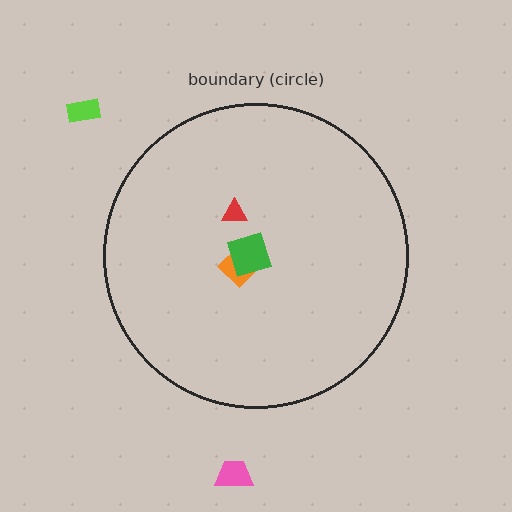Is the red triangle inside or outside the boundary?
Inside.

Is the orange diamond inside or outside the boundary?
Inside.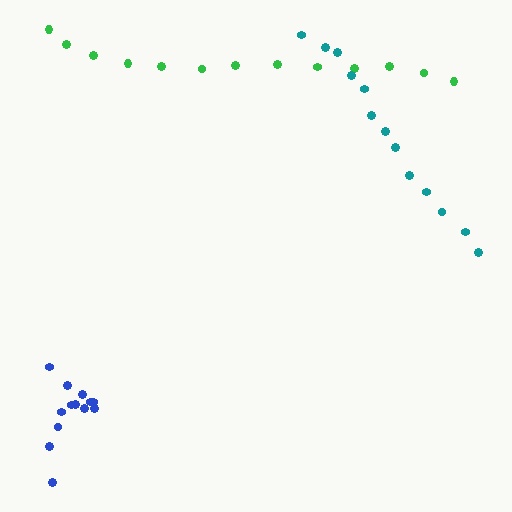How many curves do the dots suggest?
There are 3 distinct paths.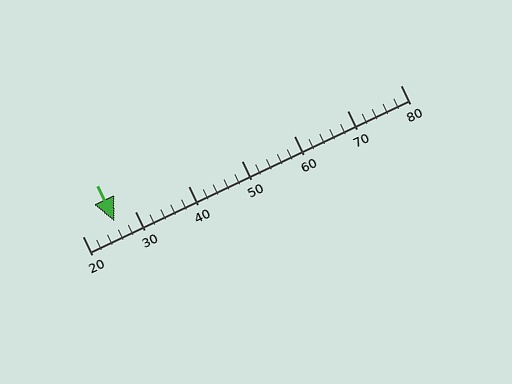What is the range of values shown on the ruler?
The ruler shows values from 20 to 80.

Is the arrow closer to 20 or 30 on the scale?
The arrow is closer to 30.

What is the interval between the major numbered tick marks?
The major tick marks are spaced 10 units apart.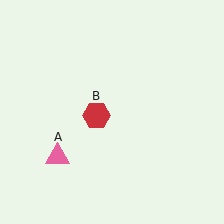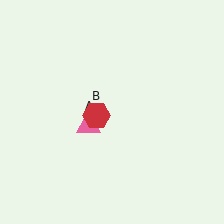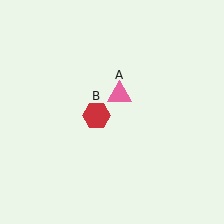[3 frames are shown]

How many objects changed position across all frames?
1 object changed position: pink triangle (object A).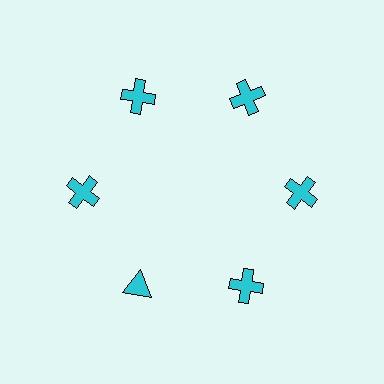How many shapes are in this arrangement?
There are 6 shapes arranged in a ring pattern.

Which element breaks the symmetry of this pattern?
The cyan triangle at roughly the 7 o'clock position breaks the symmetry. All other shapes are cyan crosses.